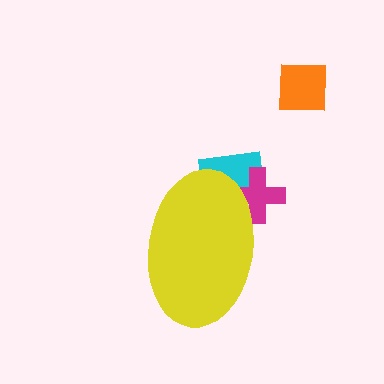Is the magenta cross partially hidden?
Yes, the magenta cross is partially hidden behind the yellow ellipse.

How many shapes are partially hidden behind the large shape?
2 shapes are partially hidden.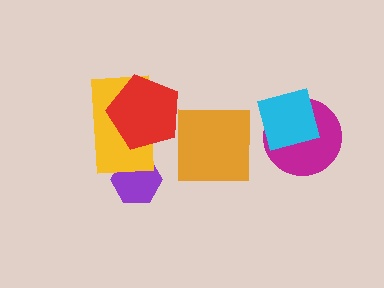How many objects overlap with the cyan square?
1 object overlaps with the cyan square.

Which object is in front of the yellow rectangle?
The red pentagon is in front of the yellow rectangle.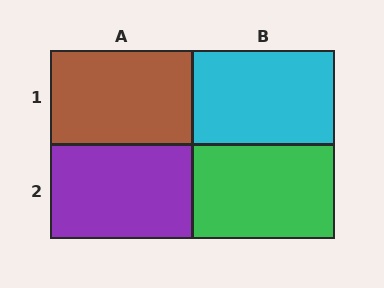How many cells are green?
1 cell is green.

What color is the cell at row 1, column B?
Cyan.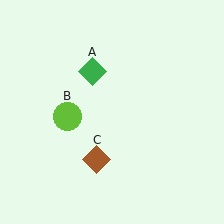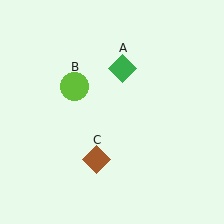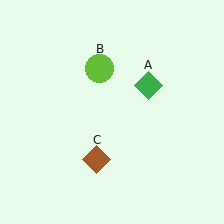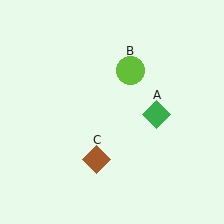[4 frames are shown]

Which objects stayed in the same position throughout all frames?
Brown diamond (object C) remained stationary.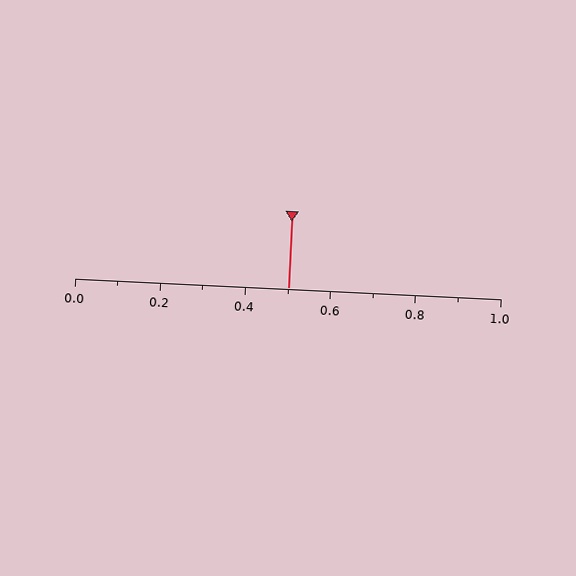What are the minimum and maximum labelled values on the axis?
The axis runs from 0.0 to 1.0.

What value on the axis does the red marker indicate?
The marker indicates approximately 0.5.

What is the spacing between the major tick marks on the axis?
The major ticks are spaced 0.2 apart.